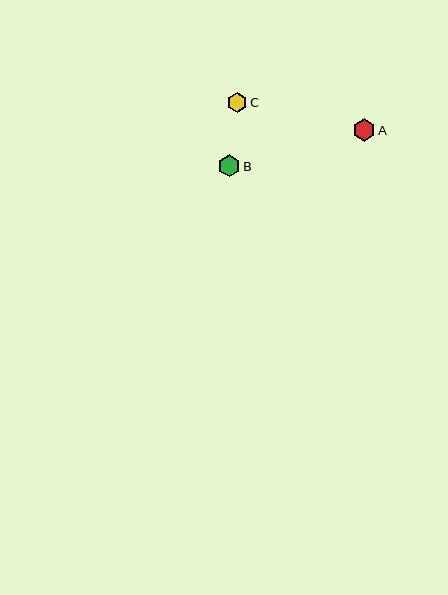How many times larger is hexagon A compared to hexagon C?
Hexagon A is approximately 1.1 times the size of hexagon C.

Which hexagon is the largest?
Hexagon A is the largest with a size of approximately 22 pixels.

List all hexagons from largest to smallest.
From largest to smallest: A, B, C.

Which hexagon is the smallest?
Hexagon C is the smallest with a size of approximately 20 pixels.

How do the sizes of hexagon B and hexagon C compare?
Hexagon B and hexagon C are approximately the same size.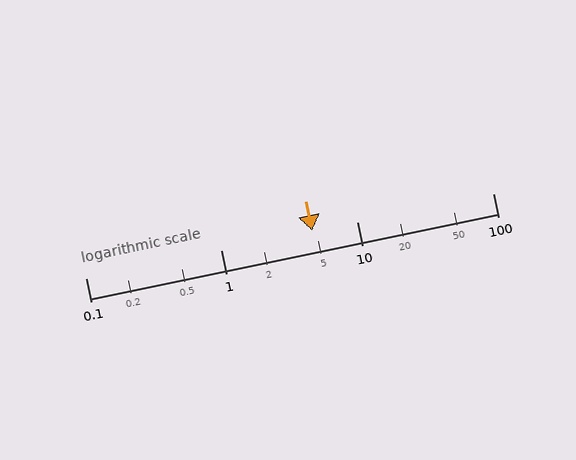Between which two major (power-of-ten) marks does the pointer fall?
The pointer is between 1 and 10.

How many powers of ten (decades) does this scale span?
The scale spans 3 decades, from 0.1 to 100.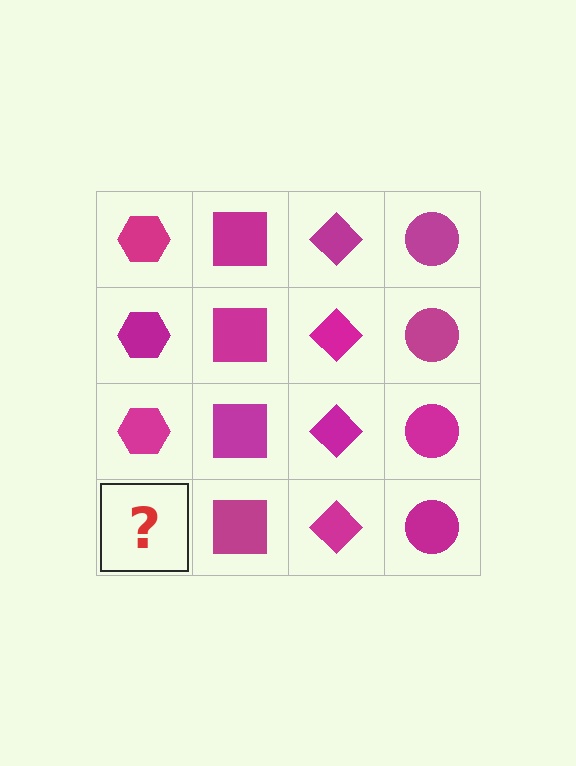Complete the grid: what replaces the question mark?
The question mark should be replaced with a magenta hexagon.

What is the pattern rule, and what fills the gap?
The rule is that each column has a consistent shape. The gap should be filled with a magenta hexagon.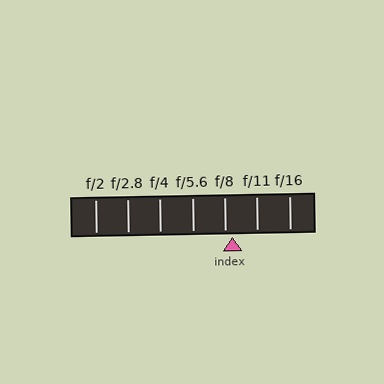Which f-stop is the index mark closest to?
The index mark is closest to f/8.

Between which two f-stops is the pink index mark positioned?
The index mark is between f/8 and f/11.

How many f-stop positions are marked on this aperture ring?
There are 7 f-stop positions marked.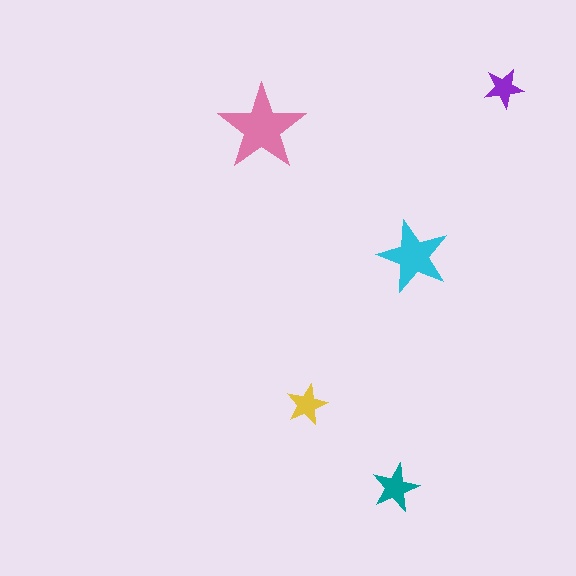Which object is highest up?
The purple star is topmost.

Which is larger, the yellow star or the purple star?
The yellow one.